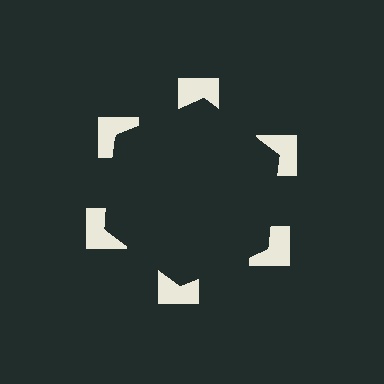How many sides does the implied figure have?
6 sides.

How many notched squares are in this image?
There are 6 — one at each vertex of the illusory hexagon.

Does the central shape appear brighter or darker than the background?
It typically appears slightly darker than the background, even though no actual brightness change is drawn.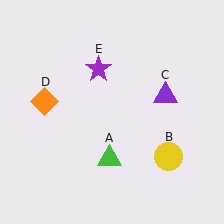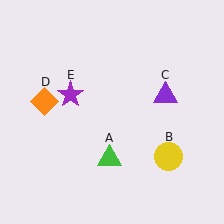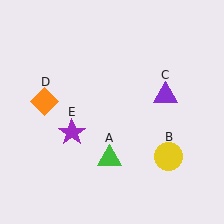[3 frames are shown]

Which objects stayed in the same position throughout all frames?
Green triangle (object A) and yellow circle (object B) and purple triangle (object C) and orange diamond (object D) remained stationary.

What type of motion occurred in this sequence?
The purple star (object E) rotated counterclockwise around the center of the scene.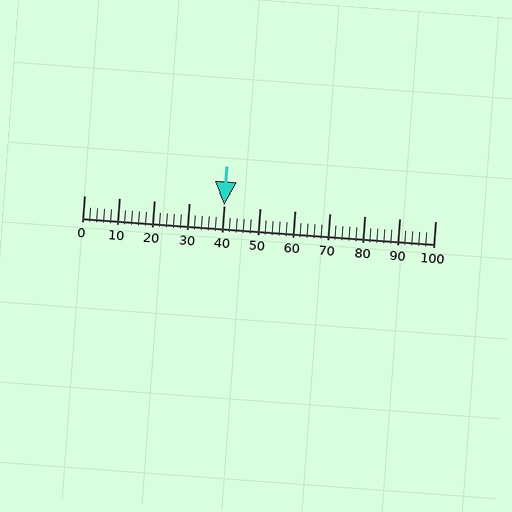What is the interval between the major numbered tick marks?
The major tick marks are spaced 10 units apart.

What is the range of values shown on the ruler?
The ruler shows values from 0 to 100.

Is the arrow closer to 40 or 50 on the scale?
The arrow is closer to 40.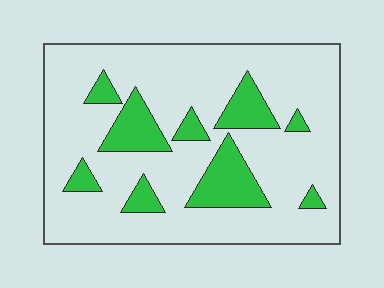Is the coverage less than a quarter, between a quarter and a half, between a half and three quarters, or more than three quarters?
Less than a quarter.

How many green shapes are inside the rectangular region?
9.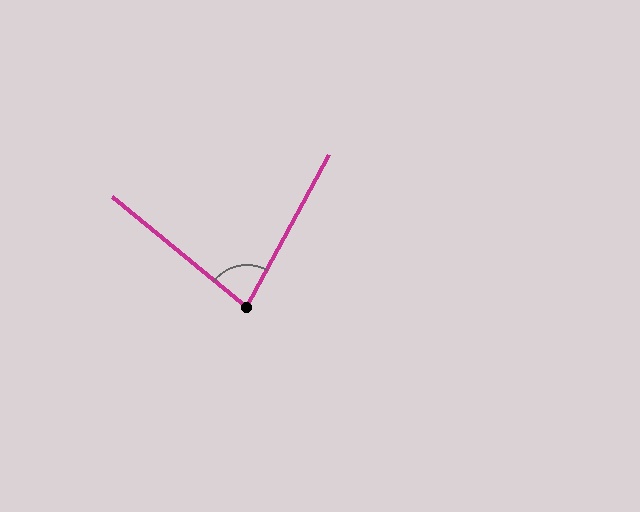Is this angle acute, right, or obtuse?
It is acute.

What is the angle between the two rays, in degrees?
Approximately 79 degrees.